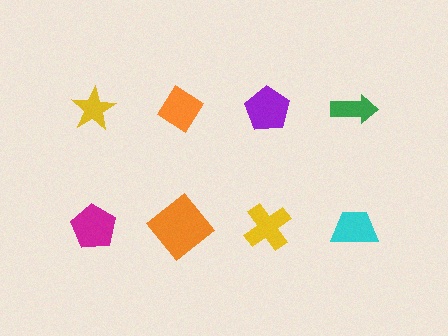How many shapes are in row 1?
4 shapes.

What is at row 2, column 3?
A yellow cross.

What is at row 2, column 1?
A magenta pentagon.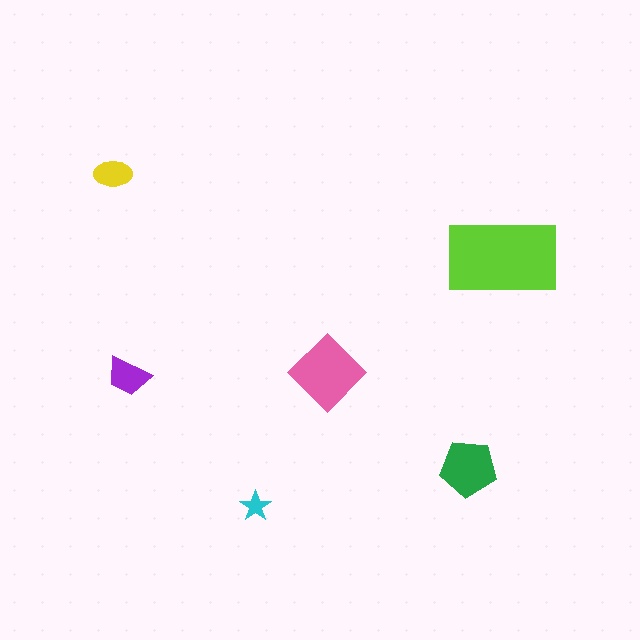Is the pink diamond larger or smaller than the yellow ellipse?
Larger.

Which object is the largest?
The lime rectangle.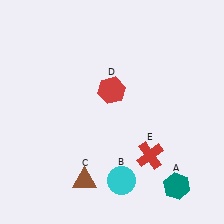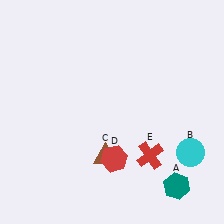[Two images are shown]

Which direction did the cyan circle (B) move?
The cyan circle (B) moved right.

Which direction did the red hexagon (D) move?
The red hexagon (D) moved down.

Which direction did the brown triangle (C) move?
The brown triangle (C) moved up.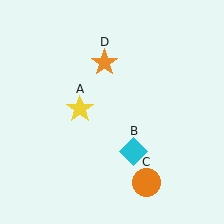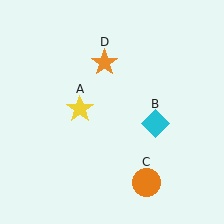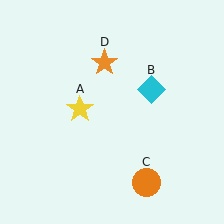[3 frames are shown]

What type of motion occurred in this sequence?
The cyan diamond (object B) rotated counterclockwise around the center of the scene.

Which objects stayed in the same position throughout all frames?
Yellow star (object A) and orange circle (object C) and orange star (object D) remained stationary.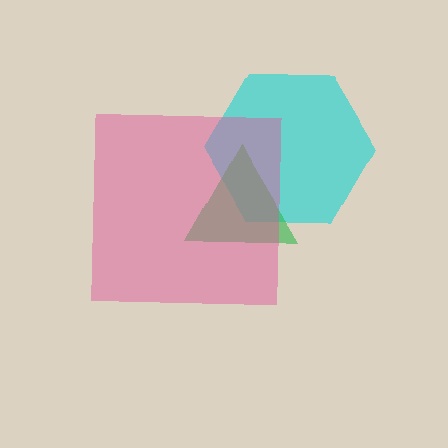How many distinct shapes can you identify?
There are 3 distinct shapes: a cyan hexagon, a green triangle, a pink square.